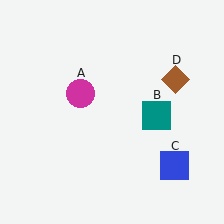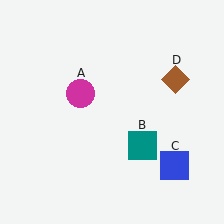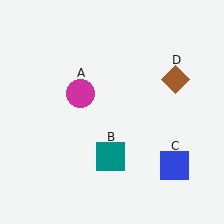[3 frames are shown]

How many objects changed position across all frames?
1 object changed position: teal square (object B).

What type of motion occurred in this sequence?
The teal square (object B) rotated clockwise around the center of the scene.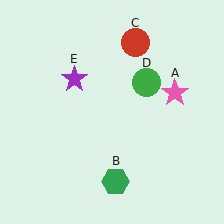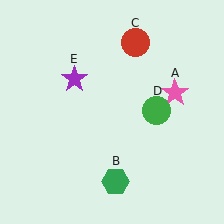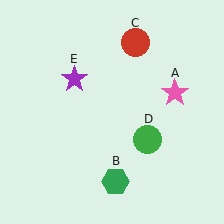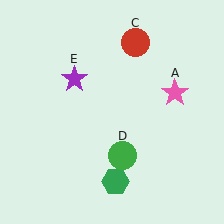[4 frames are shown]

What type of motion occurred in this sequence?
The green circle (object D) rotated clockwise around the center of the scene.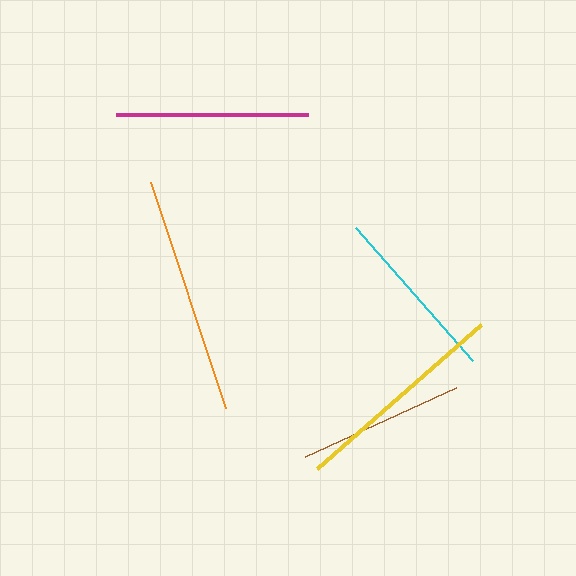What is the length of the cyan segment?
The cyan segment is approximately 177 pixels long.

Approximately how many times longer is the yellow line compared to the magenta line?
The yellow line is approximately 1.1 times the length of the magenta line.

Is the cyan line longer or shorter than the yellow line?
The yellow line is longer than the cyan line.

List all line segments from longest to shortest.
From longest to shortest: orange, yellow, magenta, cyan, brown.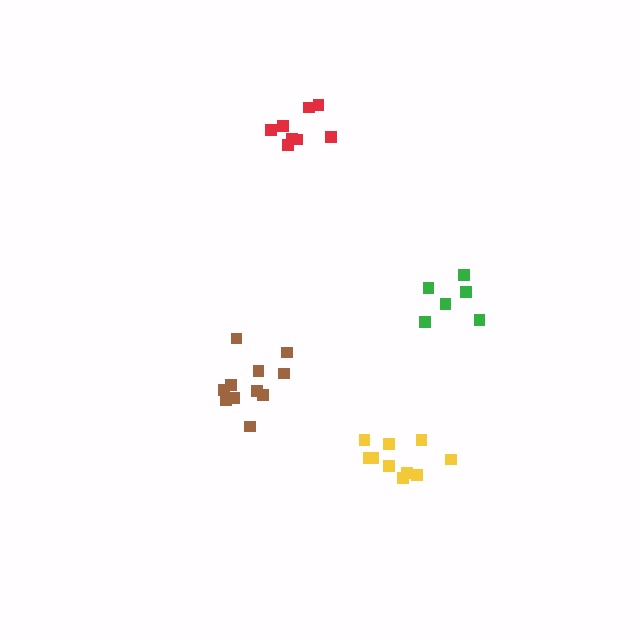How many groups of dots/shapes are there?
There are 4 groups.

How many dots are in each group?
Group 1: 6 dots, Group 2: 10 dots, Group 3: 8 dots, Group 4: 11 dots (35 total).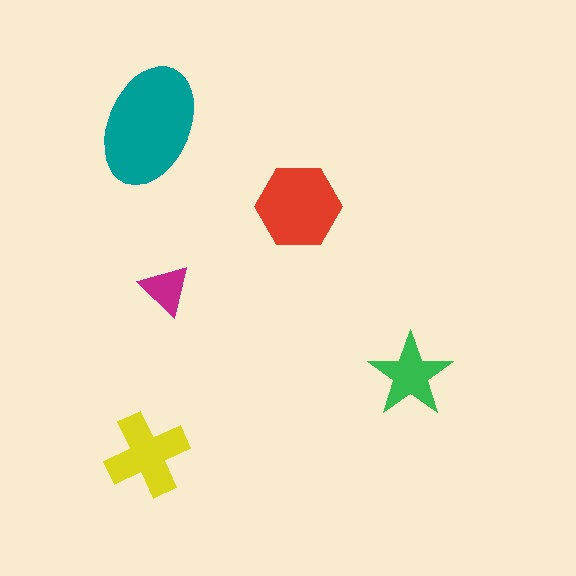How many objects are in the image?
There are 5 objects in the image.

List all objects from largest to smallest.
The teal ellipse, the red hexagon, the yellow cross, the green star, the magenta triangle.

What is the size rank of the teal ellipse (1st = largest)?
1st.